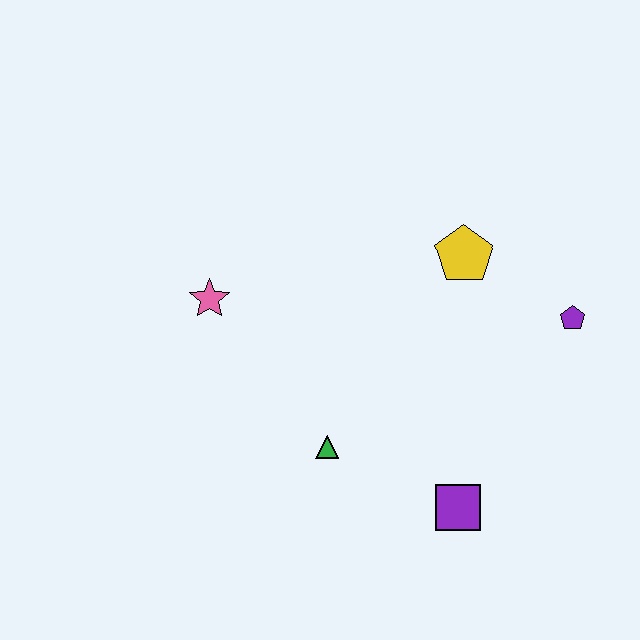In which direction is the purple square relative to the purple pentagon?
The purple square is below the purple pentagon.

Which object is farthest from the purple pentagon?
The pink star is farthest from the purple pentagon.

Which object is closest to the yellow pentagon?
The purple pentagon is closest to the yellow pentagon.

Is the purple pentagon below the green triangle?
No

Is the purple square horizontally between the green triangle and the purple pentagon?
Yes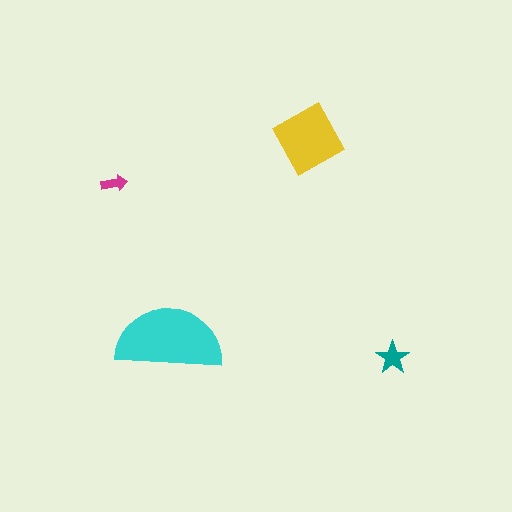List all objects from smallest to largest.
The magenta arrow, the teal star, the yellow diamond, the cyan semicircle.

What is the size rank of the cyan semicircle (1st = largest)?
1st.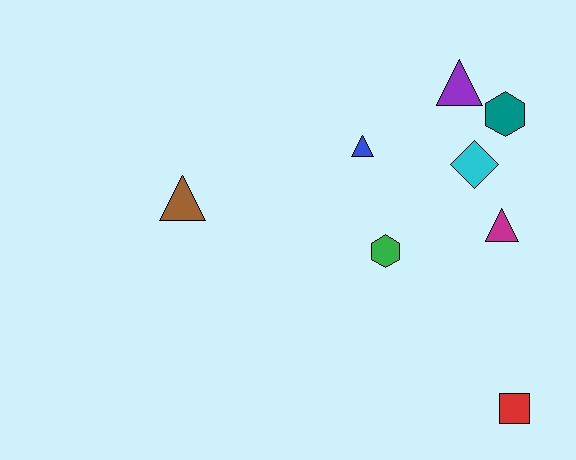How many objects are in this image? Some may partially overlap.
There are 8 objects.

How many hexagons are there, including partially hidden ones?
There are 2 hexagons.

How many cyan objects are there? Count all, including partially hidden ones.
There is 1 cyan object.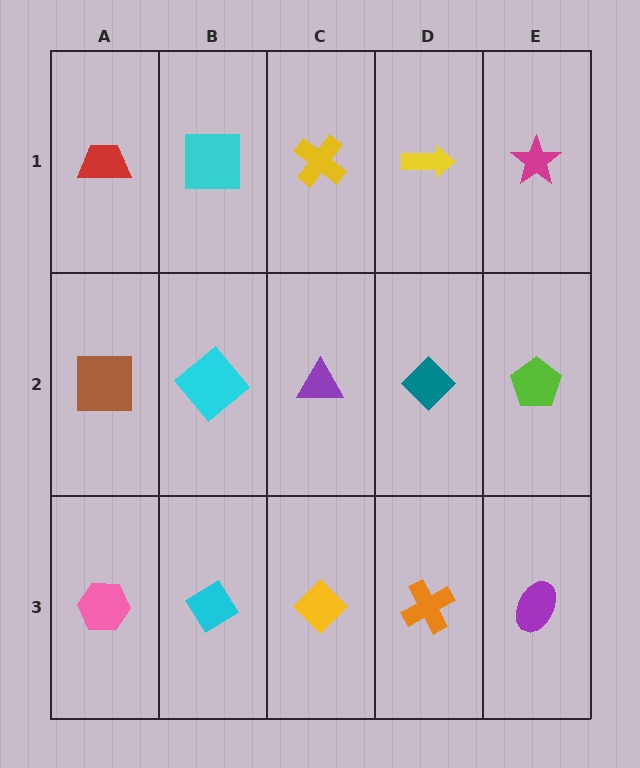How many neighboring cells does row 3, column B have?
3.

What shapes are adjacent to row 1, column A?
A brown square (row 2, column A), a cyan square (row 1, column B).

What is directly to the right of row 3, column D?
A purple ellipse.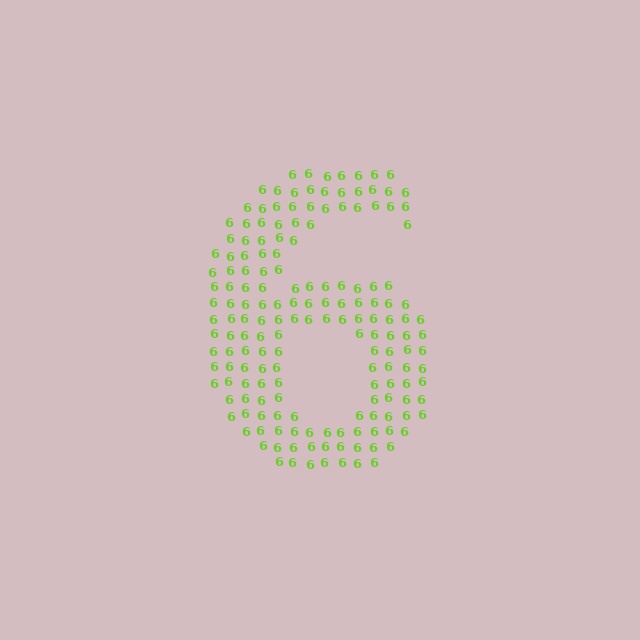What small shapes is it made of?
It is made of small digit 6's.